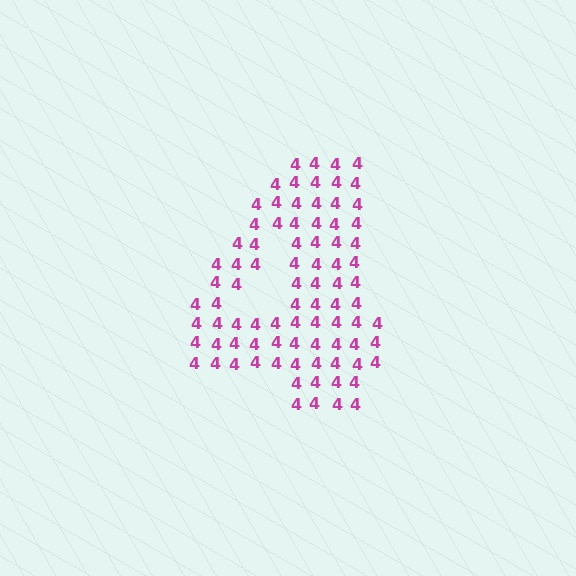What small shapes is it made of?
It is made of small digit 4's.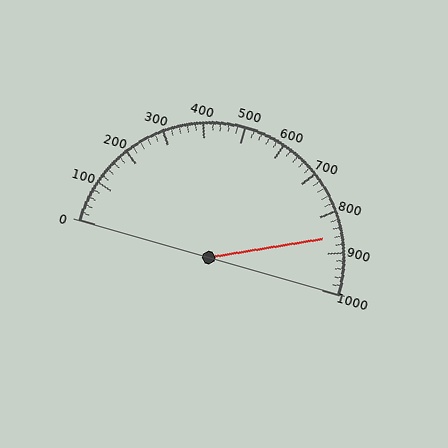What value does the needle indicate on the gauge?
The needle indicates approximately 860.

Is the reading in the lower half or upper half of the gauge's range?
The reading is in the upper half of the range (0 to 1000).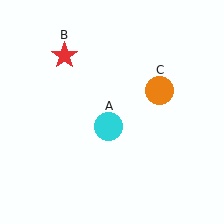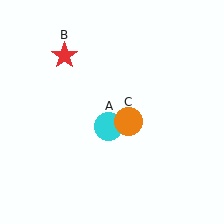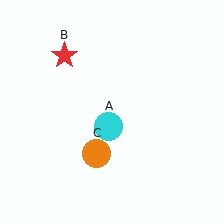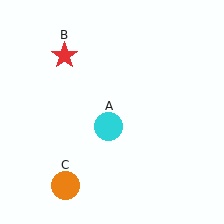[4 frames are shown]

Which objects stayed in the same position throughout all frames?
Cyan circle (object A) and red star (object B) remained stationary.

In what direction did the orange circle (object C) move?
The orange circle (object C) moved down and to the left.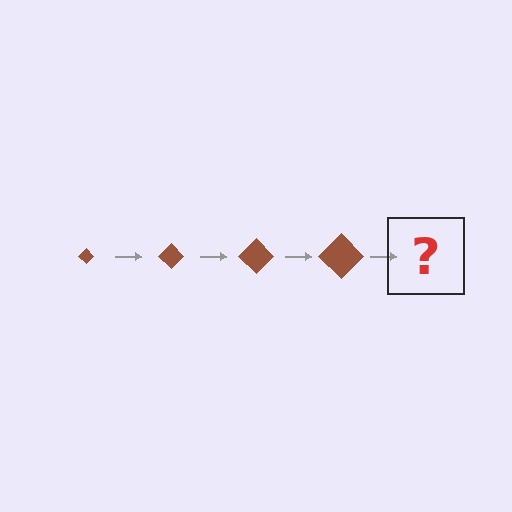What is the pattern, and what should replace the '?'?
The pattern is that the diamond gets progressively larger each step. The '?' should be a brown diamond, larger than the previous one.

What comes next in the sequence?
The next element should be a brown diamond, larger than the previous one.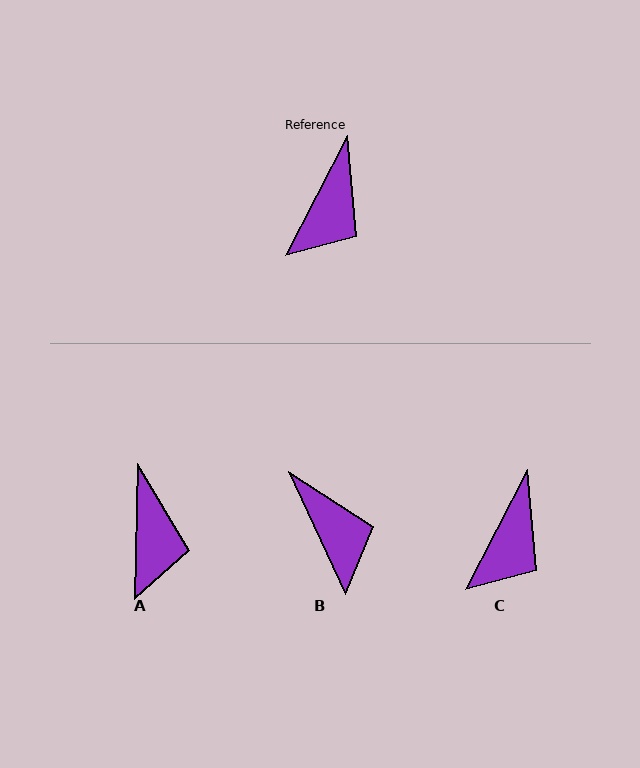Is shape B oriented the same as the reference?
No, it is off by about 52 degrees.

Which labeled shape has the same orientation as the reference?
C.